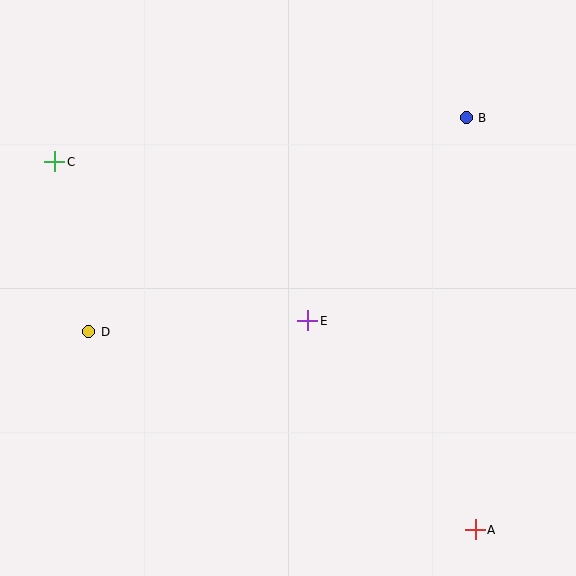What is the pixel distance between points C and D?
The distance between C and D is 173 pixels.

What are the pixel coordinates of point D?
Point D is at (89, 332).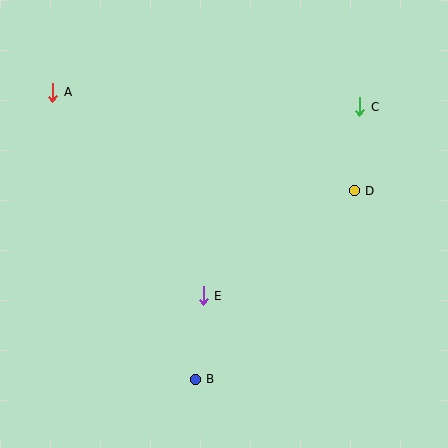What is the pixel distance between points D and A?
The distance between D and A is 318 pixels.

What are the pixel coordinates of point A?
Point A is at (53, 92).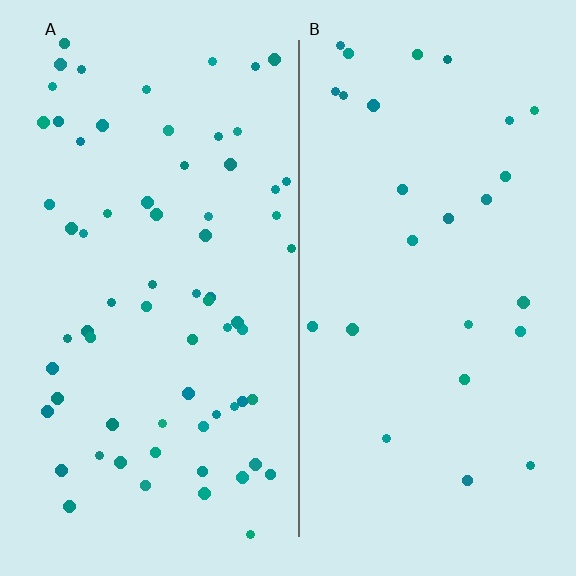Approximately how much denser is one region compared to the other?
Approximately 2.6× — region A over region B.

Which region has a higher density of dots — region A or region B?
A (the left).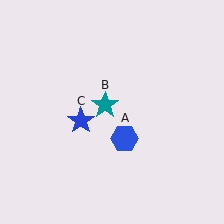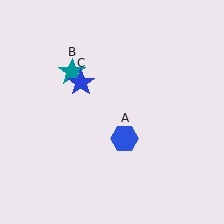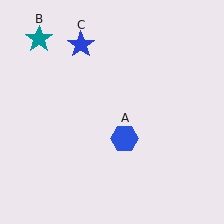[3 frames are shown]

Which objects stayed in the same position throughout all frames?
Blue hexagon (object A) remained stationary.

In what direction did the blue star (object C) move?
The blue star (object C) moved up.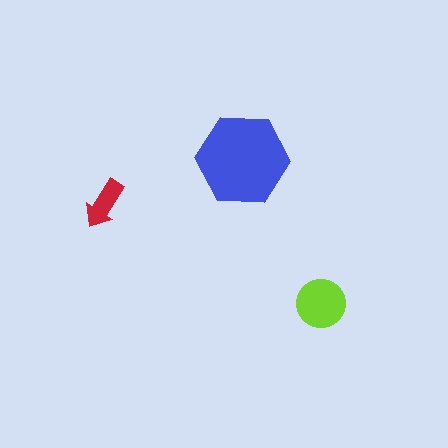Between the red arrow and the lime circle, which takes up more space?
The lime circle.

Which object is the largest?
The blue hexagon.